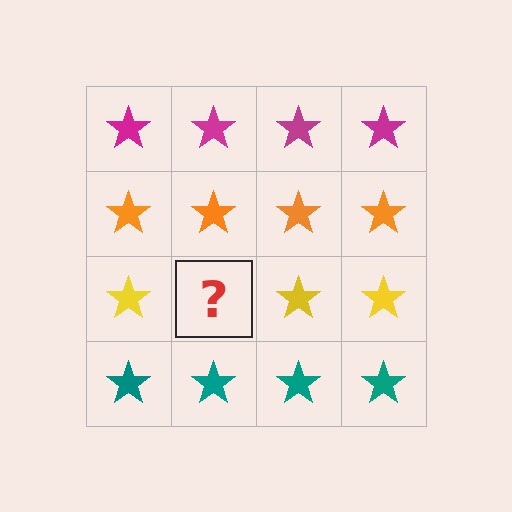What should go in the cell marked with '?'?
The missing cell should contain a yellow star.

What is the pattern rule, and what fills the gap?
The rule is that each row has a consistent color. The gap should be filled with a yellow star.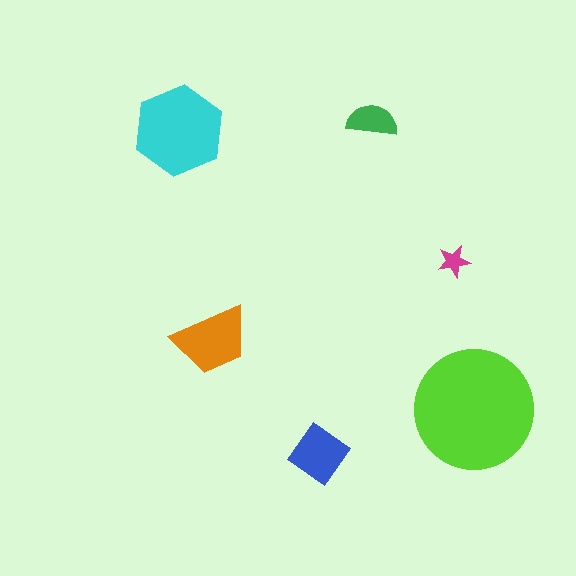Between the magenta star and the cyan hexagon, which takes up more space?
The cyan hexagon.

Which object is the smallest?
The magenta star.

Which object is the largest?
The lime circle.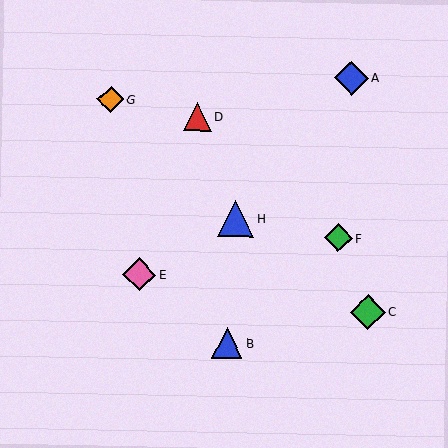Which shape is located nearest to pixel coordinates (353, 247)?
The green diamond (labeled F) at (338, 238) is nearest to that location.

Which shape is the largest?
The blue triangle (labeled H) is the largest.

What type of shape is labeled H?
Shape H is a blue triangle.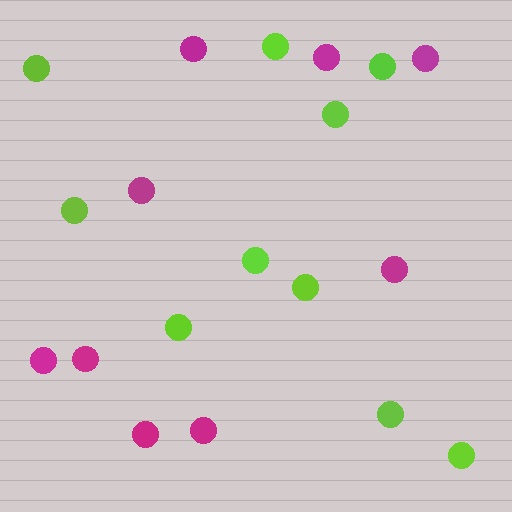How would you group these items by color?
There are 2 groups: one group of magenta circles (9) and one group of lime circles (10).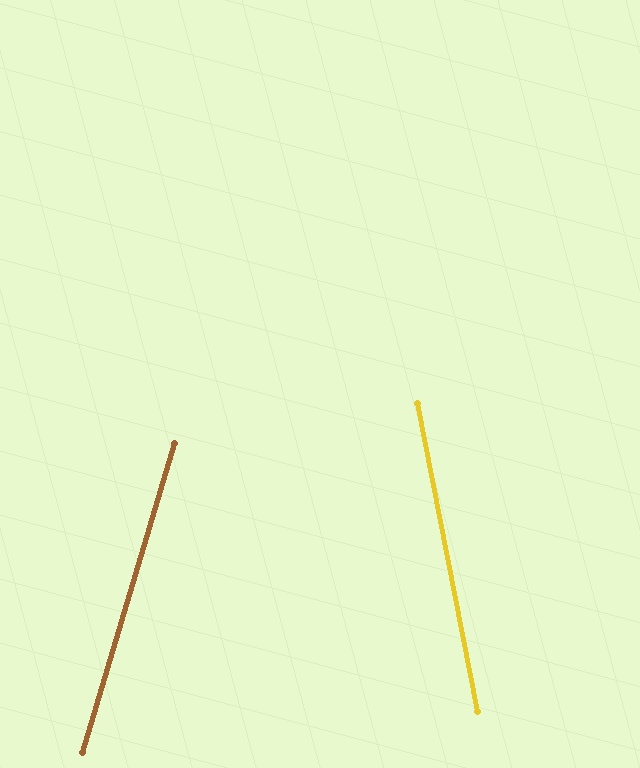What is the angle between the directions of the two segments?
Approximately 28 degrees.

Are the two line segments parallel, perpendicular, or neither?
Neither parallel nor perpendicular — they differ by about 28°.